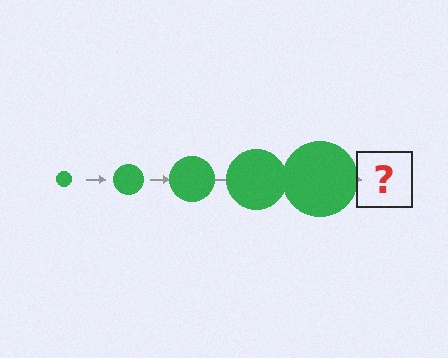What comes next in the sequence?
The next element should be a green circle, larger than the previous one.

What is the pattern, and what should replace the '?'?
The pattern is that the circle gets progressively larger each step. The '?' should be a green circle, larger than the previous one.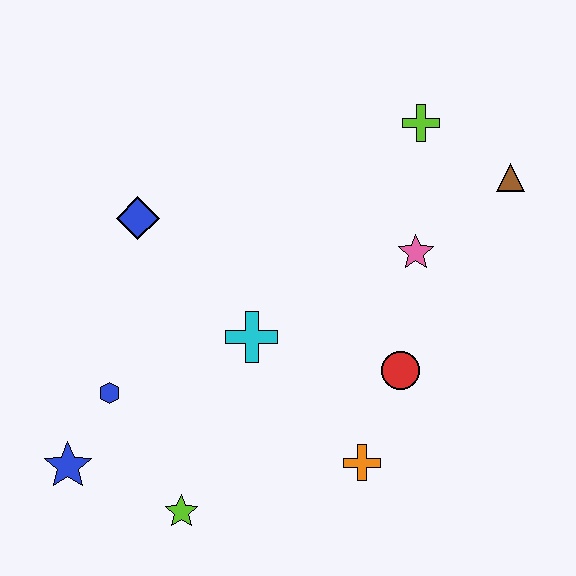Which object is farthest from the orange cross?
The lime cross is farthest from the orange cross.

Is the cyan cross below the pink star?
Yes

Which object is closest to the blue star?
The blue hexagon is closest to the blue star.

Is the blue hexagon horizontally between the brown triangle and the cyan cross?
No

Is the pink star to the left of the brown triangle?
Yes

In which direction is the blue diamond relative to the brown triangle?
The blue diamond is to the left of the brown triangle.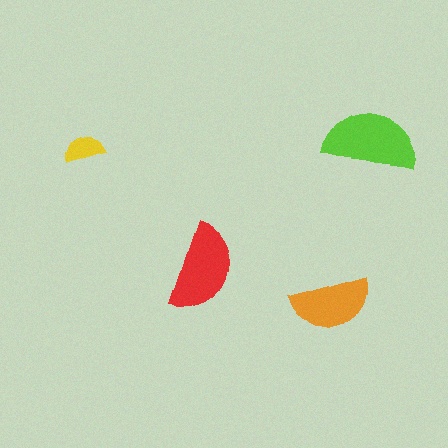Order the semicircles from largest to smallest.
the lime one, the red one, the orange one, the yellow one.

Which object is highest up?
The lime semicircle is topmost.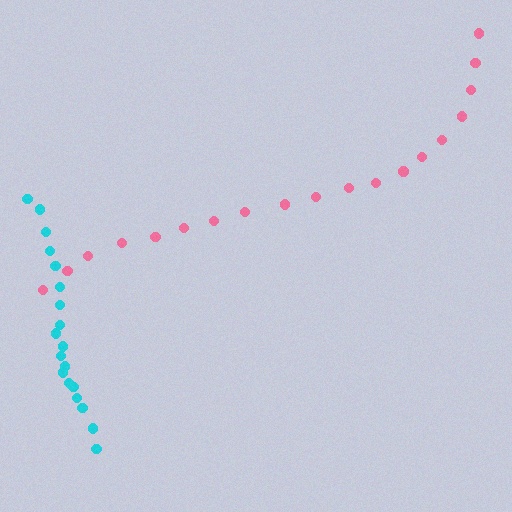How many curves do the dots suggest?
There are 2 distinct paths.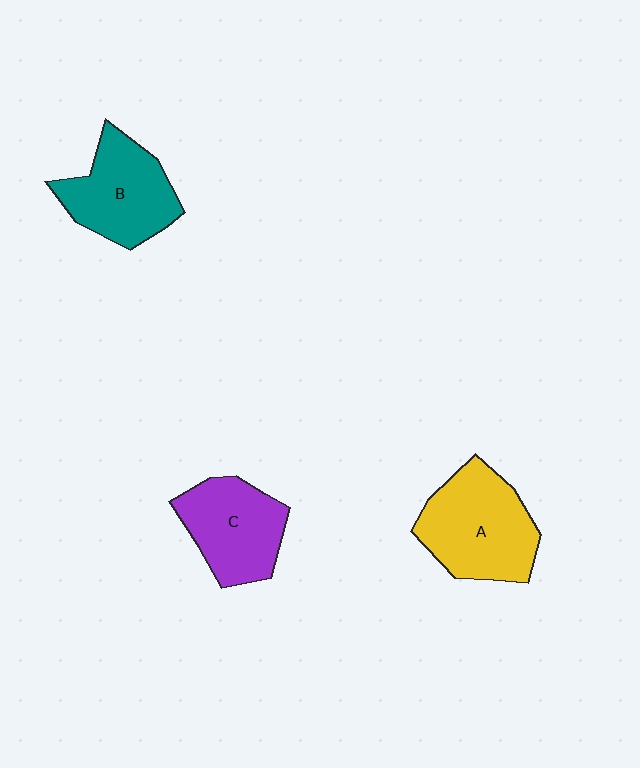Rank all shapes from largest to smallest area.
From largest to smallest: A (yellow), B (teal), C (purple).